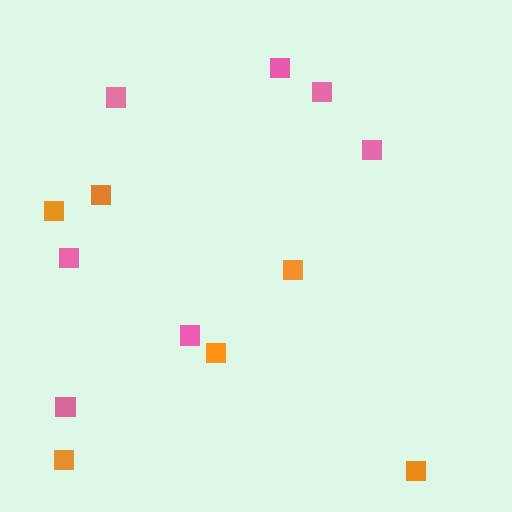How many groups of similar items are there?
There are 2 groups: one group of pink squares (7) and one group of orange squares (6).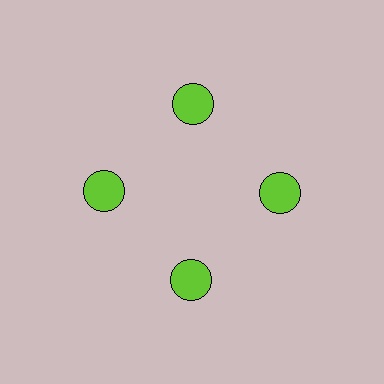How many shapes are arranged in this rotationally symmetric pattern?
There are 4 shapes, arranged in 4 groups of 1.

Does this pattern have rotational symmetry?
Yes, this pattern has 4-fold rotational symmetry. It looks the same after rotating 90 degrees around the center.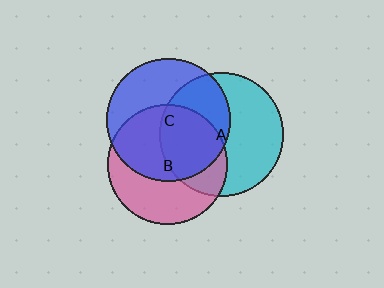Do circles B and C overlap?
Yes.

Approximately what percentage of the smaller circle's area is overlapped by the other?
Approximately 55%.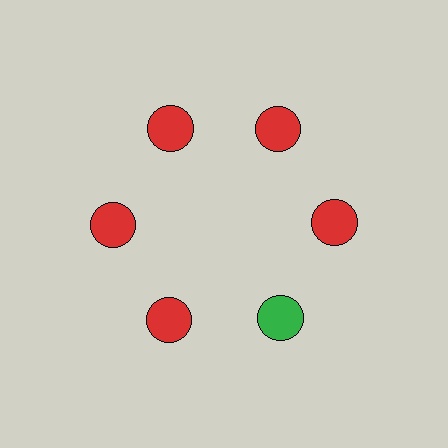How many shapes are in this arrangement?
There are 6 shapes arranged in a ring pattern.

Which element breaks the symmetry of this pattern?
The green circle at roughly the 5 o'clock position breaks the symmetry. All other shapes are red circles.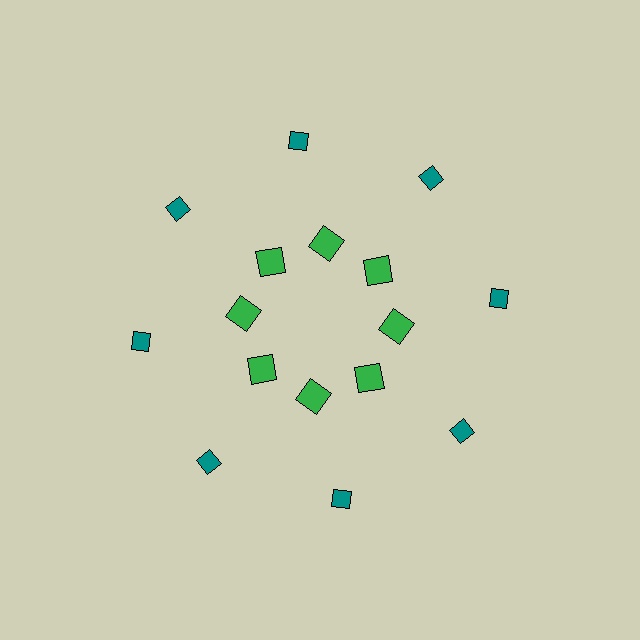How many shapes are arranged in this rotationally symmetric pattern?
There are 16 shapes, arranged in 8 groups of 2.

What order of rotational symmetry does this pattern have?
This pattern has 8-fold rotational symmetry.